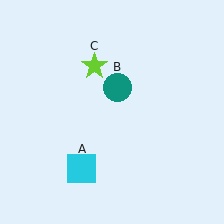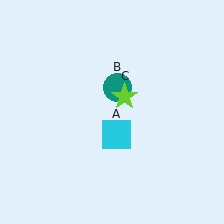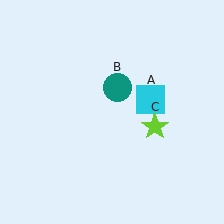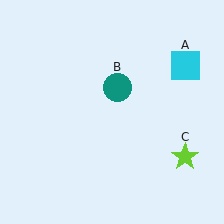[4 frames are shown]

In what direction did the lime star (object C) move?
The lime star (object C) moved down and to the right.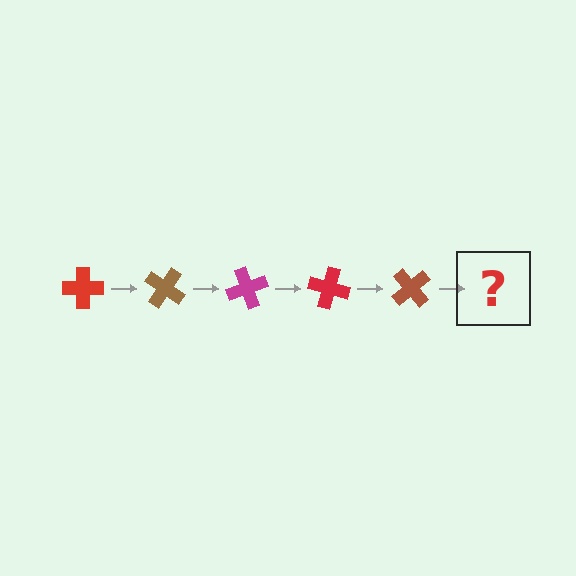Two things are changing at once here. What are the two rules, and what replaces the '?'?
The two rules are that it rotates 35 degrees each step and the color cycles through red, brown, and magenta. The '?' should be a magenta cross, rotated 175 degrees from the start.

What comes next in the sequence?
The next element should be a magenta cross, rotated 175 degrees from the start.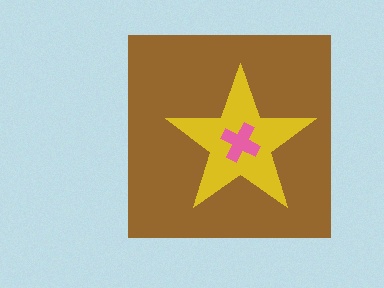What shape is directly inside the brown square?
The yellow star.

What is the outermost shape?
The brown square.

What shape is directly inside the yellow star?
The pink cross.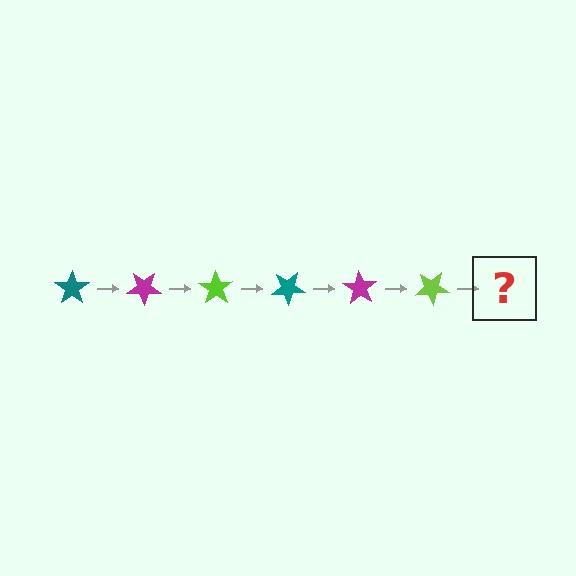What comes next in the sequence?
The next element should be a teal star, rotated 210 degrees from the start.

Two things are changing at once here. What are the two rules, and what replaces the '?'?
The two rules are that it rotates 35 degrees each step and the color cycles through teal, magenta, and lime. The '?' should be a teal star, rotated 210 degrees from the start.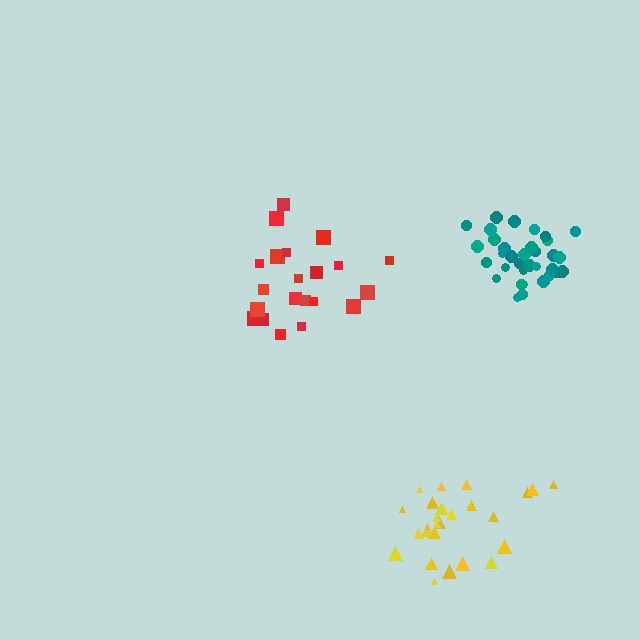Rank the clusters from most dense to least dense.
teal, yellow, red.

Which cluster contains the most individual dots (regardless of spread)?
Teal (35).